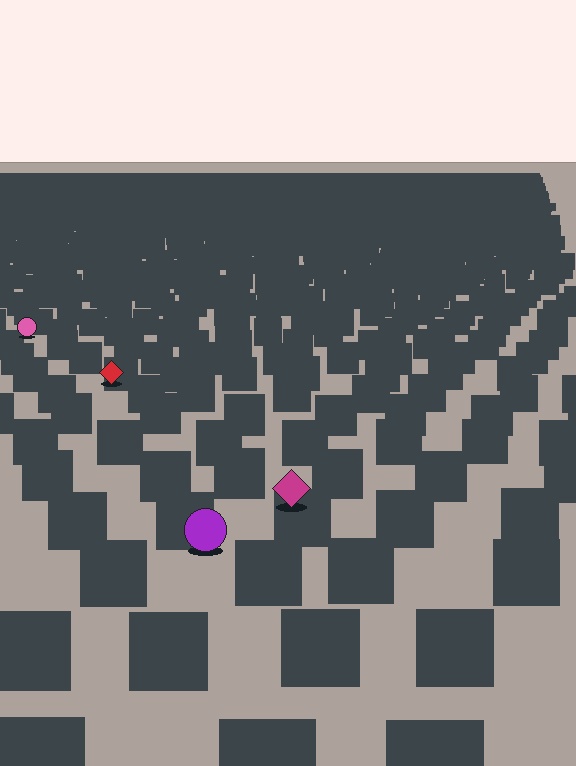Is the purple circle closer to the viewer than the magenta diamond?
Yes. The purple circle is closer — you can tell from the texture gradient: the ground texture is coarser near it.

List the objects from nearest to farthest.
From nearest to farthest: the purple circle, the magenta diamond, the red diamond, the pink circle.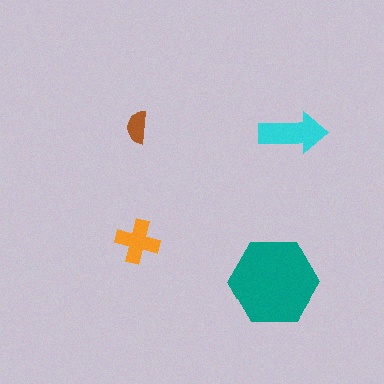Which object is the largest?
The teal hexagon.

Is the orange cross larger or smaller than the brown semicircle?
Larger.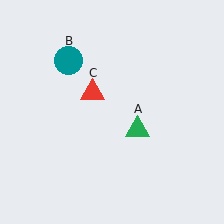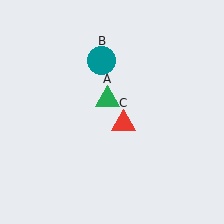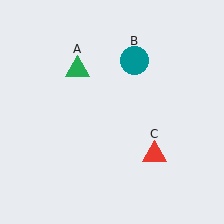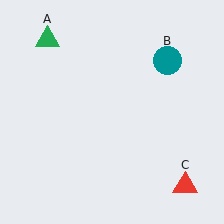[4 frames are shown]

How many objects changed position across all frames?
3 objects changed position: green triangle (object A), teal circle (object B), red triangle (object C).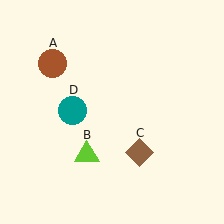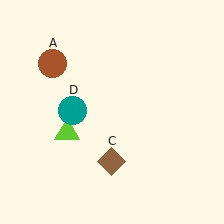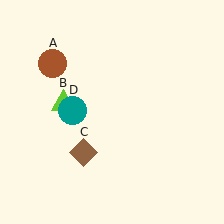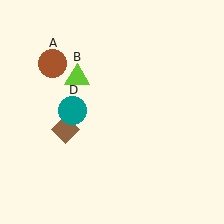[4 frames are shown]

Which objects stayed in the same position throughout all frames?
Brown circle (object A) and teal circle (object D) remained stationary.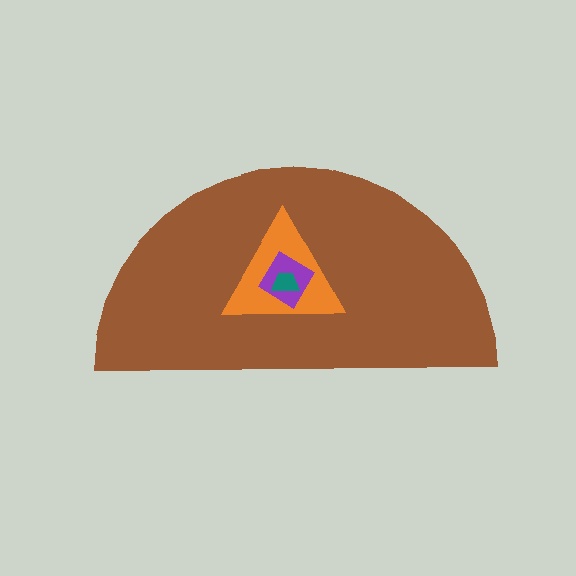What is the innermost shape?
The teal trapezoid.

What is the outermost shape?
The brown semicircle.